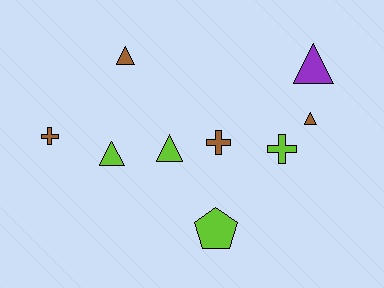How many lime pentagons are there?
There is 1 lime pentagon.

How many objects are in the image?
There are 9 objects.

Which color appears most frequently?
Brown, with 4 objects.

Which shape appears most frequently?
Triangle, with 5 objects.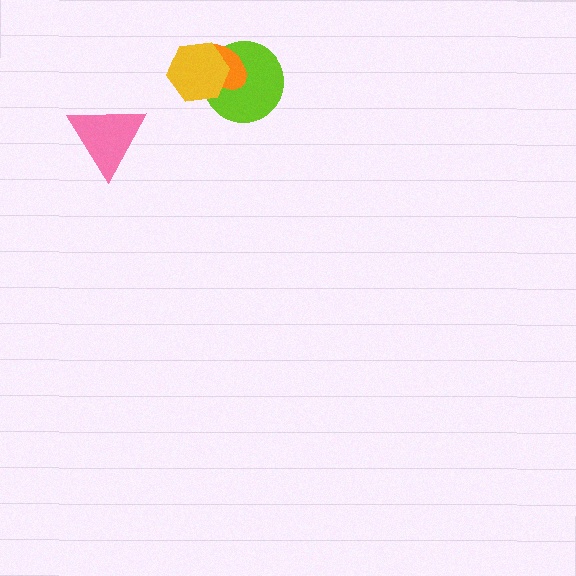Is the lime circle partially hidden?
Yes, it is partially covered by another shape.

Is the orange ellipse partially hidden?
Yes, it is partially covered by another shape.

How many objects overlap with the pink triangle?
0 objects overlap with the pink triangle.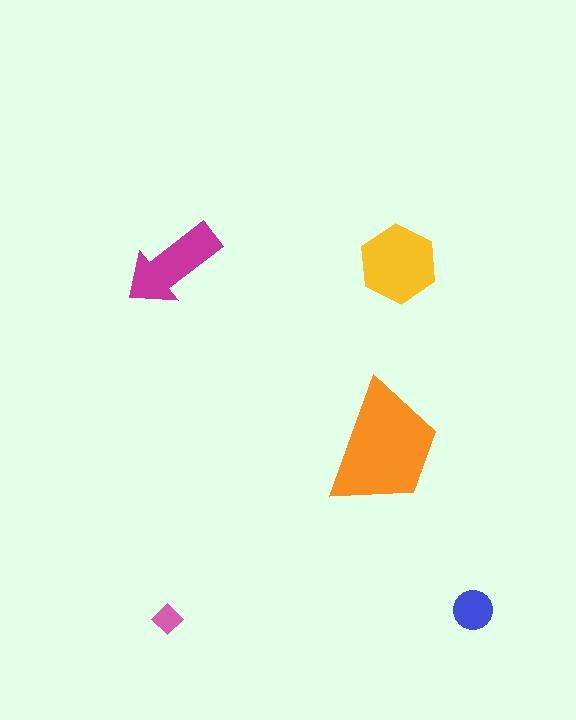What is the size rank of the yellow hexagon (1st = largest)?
2nd.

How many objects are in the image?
There are 5 objects in the image.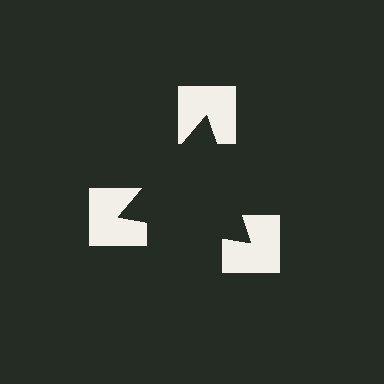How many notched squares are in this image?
There are 3 — one at each vertex of the illusory triangle.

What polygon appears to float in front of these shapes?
An illusory triangle — its edges are inferred from the aligned wedge cuts in the notched squares, not physically drawn.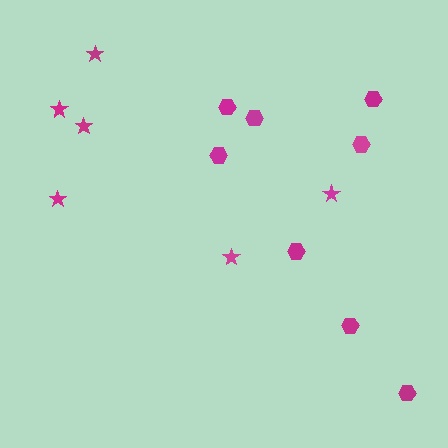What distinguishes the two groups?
There are 2 groups: one group of hexagons (8) and one group of stars (6).